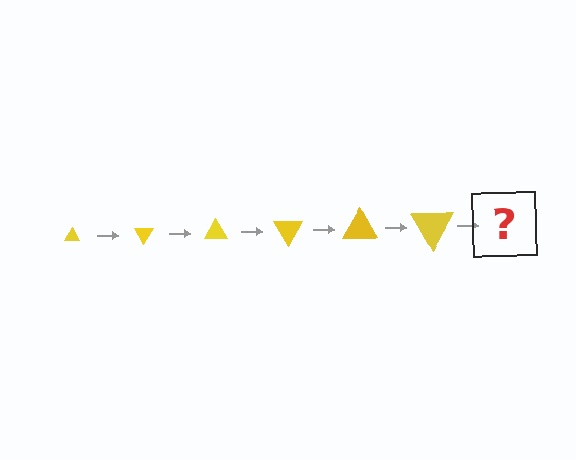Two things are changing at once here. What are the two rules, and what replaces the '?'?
The two rules are that the triangle grows larger each step and it rotates 60 degrees each step. The '?' should be a triangle, larger than the previous one and rotated 360 degrees from the start.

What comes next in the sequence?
The next element should be a triangle, larger than the previous one and rotated 360 degrees from the start.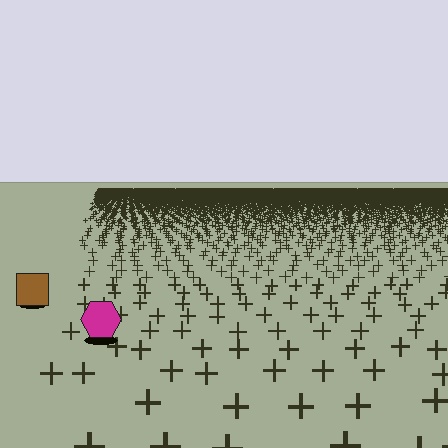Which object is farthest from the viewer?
The brown square is farthest from the viewer. It appears smaller and the ground texture around it is denser.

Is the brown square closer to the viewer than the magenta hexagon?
No. The magenta hexagon is closer — you can tell from the texture gradient: the ground texture is coarser near it.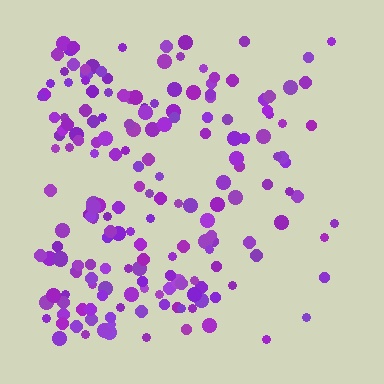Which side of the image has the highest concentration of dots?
The left.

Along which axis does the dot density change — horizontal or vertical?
Horizontal.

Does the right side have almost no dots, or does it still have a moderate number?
Still a moderate number, just noticeably fewer than the left.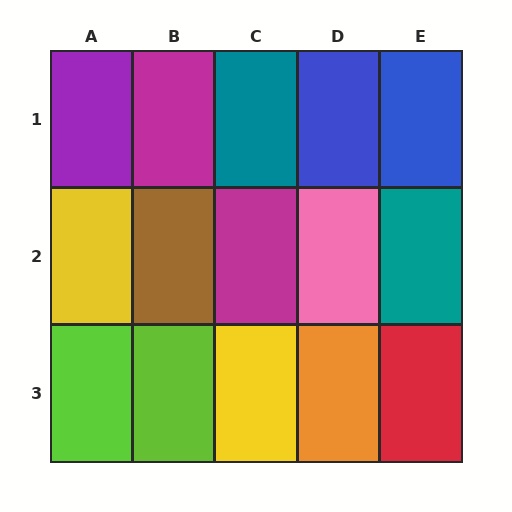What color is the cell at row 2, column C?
Magenta.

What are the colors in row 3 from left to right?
Lime, lime, yellow, orange, red.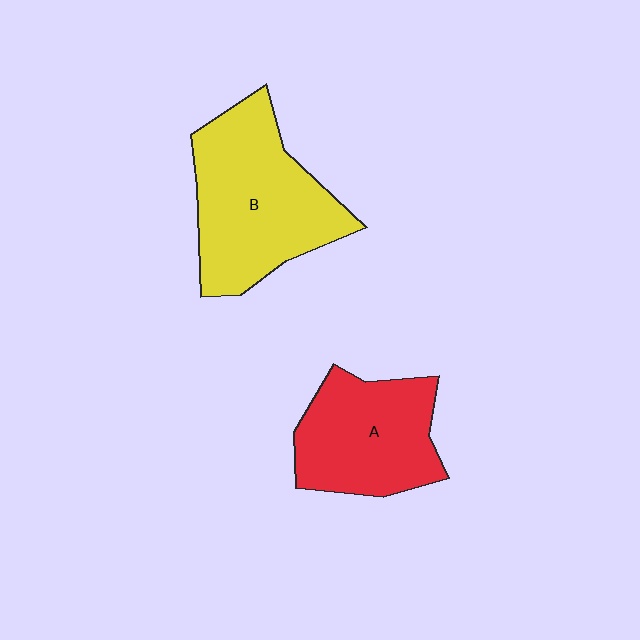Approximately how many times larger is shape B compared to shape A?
Approximately 1.3 times.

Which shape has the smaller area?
Shape A (red).